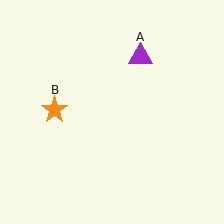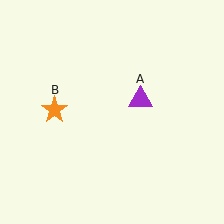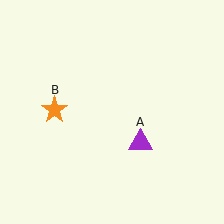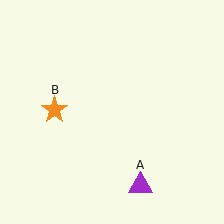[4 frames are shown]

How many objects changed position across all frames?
1 object changed position: purple triangle (object A).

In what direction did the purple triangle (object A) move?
The purple triangle (object A) moved down.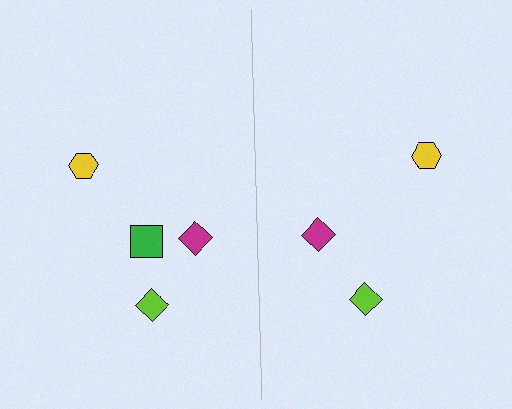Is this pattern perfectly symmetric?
No, the pattern is not perfectly symmetric. A green square is missing from the right side.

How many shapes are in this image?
There are 7 shapes in this image.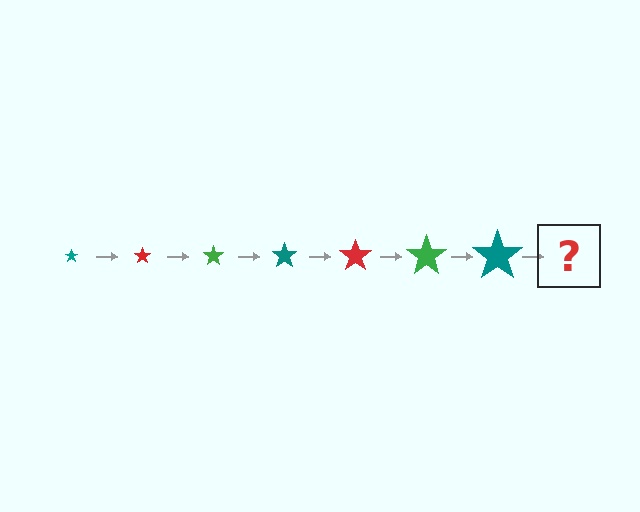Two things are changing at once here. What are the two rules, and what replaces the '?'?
The two rules are that the star grows larger each step and the color cycles through teal, red, and green. The '?' should be a red star, larger than the previous one.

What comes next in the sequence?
The next element should be a red star, larger than the previous one.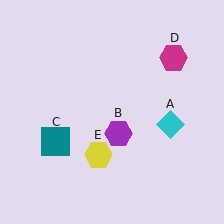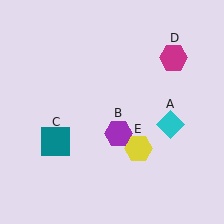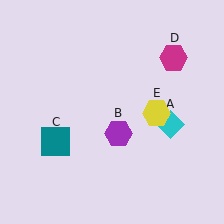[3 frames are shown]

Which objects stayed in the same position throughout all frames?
Cyan diamond (object A) and purple hexagon (object B) and teal square (object C) and magenta hexagon (object D) remained stationary.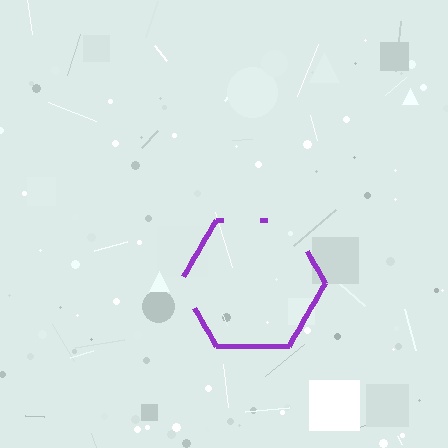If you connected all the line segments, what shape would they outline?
They would outline a hexagon.